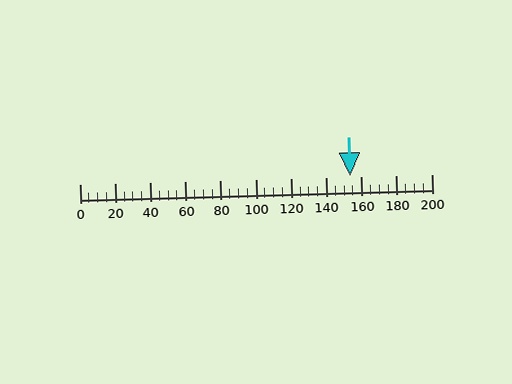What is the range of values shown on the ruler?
The ruler shows values from 0 to 200.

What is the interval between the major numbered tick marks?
The major tick marks are spaced 20 units apart.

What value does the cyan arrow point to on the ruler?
The cyan arrow points to approximately 154.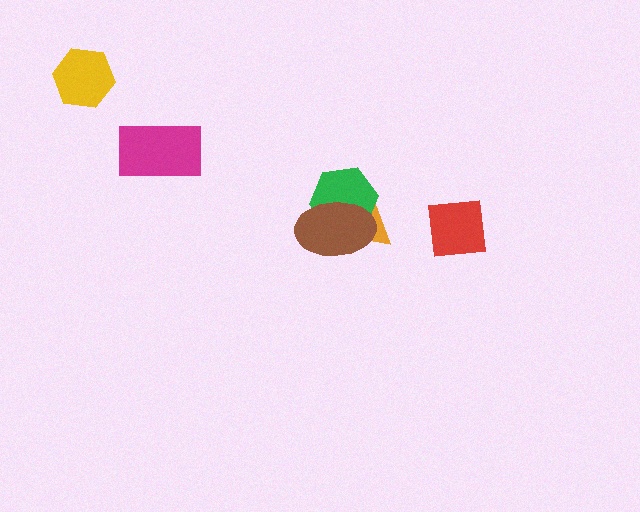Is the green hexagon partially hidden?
Yes, it is partially covered by another shape.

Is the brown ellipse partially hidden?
No, no other shape covers it.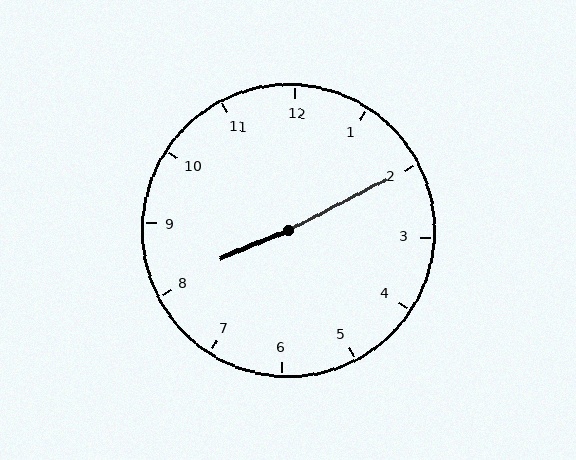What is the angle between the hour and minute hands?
Approximately 175 degrees.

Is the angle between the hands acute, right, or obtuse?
It is obtuse.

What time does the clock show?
8:10.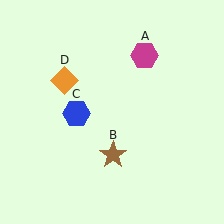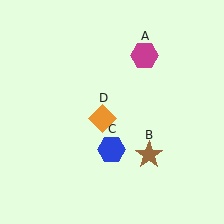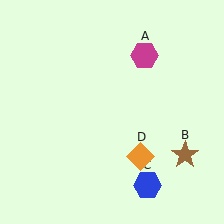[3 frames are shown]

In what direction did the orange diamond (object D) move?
The orange diamond (object D) moved down and to the right.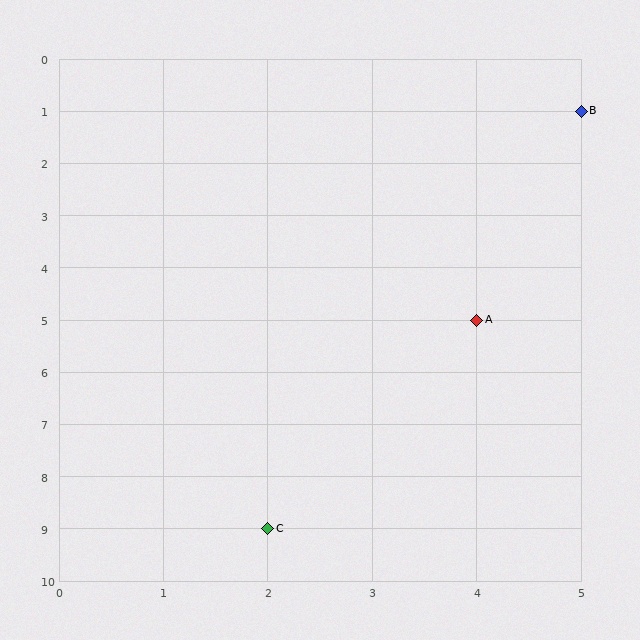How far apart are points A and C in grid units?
Points A and C are 2 columns and 4 rows apart (about 4.5 grid units diagonally).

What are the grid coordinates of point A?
Point A is at grid coordinates (4, 5).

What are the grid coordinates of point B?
Point B is at grid coordinates (5, 1).